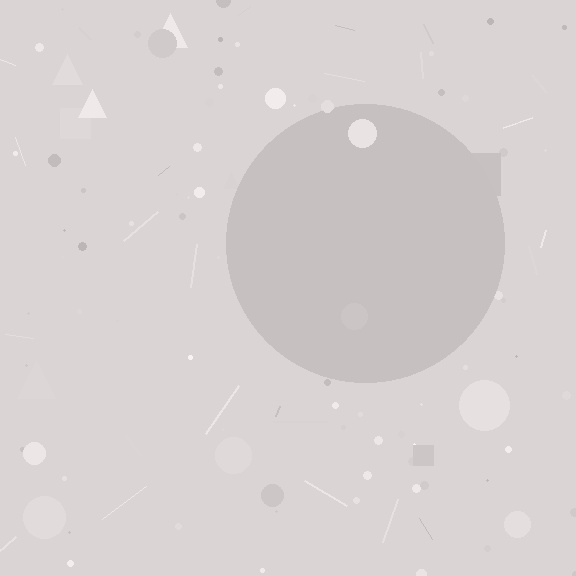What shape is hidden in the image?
A circle is hidden in the image.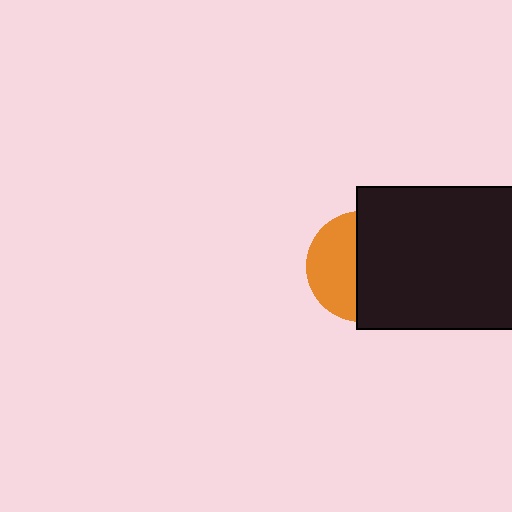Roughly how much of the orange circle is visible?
A small part of it is visible (roughly 43%).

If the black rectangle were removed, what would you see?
You would see the complete orange circle.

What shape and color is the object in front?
The object in front is a black rectangle.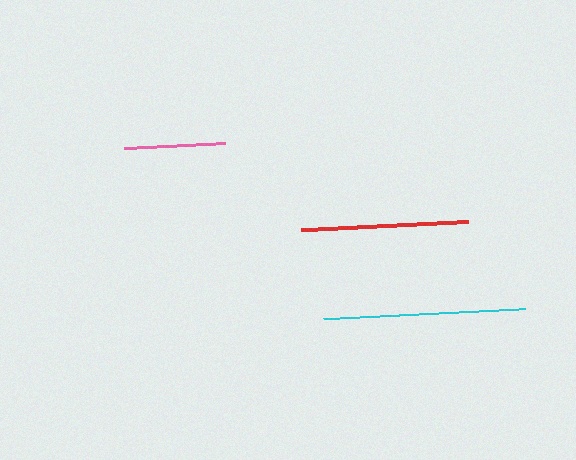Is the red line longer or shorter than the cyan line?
The cyan line is longer than the red line.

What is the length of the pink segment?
The pink segment is approximately 101 pixels long.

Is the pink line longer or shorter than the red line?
The red line is longer than the pink line.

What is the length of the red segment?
The red segment is approximately 167 pixels long.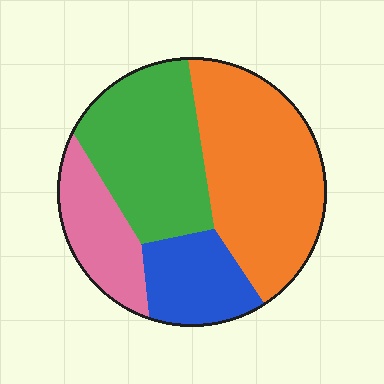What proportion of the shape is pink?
Pink covers roughly 15% of the shape.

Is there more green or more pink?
Green.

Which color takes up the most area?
Orange, at roughly 40%.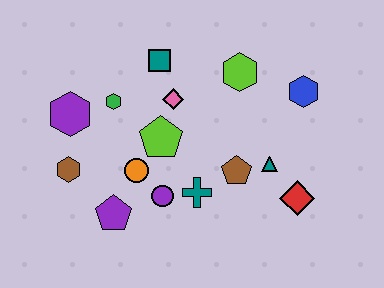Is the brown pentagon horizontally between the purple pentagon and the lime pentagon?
No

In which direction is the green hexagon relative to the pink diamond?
The green hexagon is to the left of the pink diamond.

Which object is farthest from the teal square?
The red diamond is farthest from the teal square.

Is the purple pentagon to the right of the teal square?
No